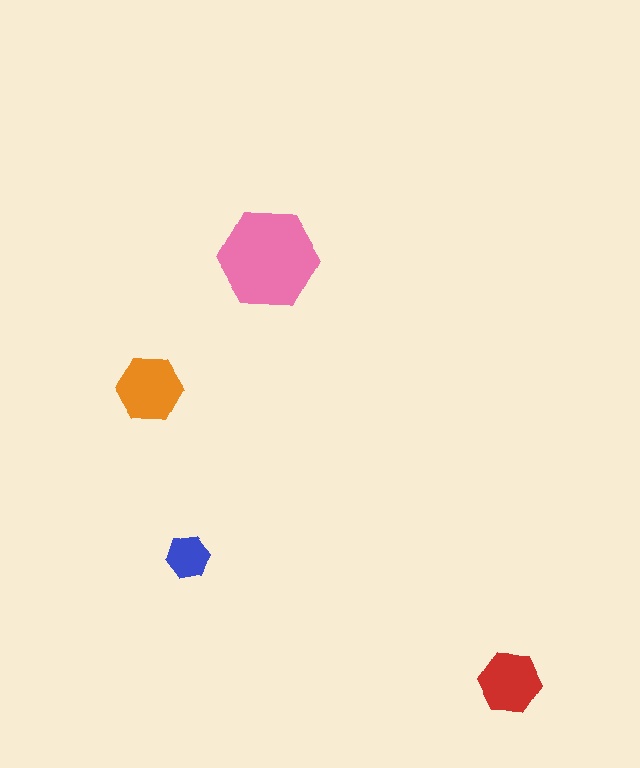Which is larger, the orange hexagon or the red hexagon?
The orange one.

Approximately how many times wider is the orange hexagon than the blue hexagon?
About 1.5 times wider.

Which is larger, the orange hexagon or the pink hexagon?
The pink one.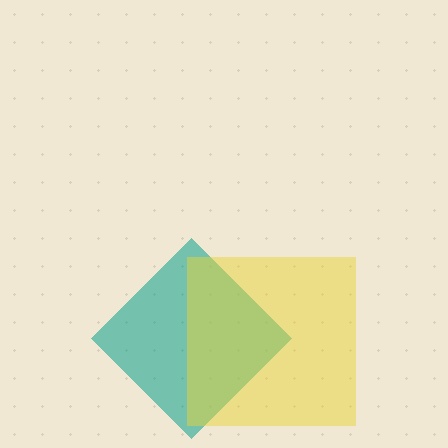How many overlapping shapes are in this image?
There are 2 overlapping shapes in the image.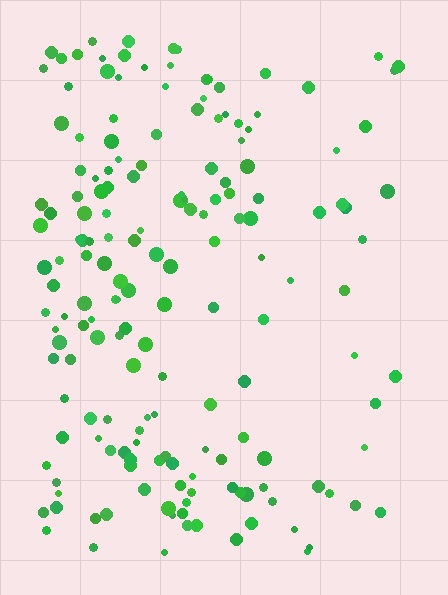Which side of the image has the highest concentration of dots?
The left.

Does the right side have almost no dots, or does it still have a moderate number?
Still a moderate number, just noticeably fewer than the left.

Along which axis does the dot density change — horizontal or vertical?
Horizontal.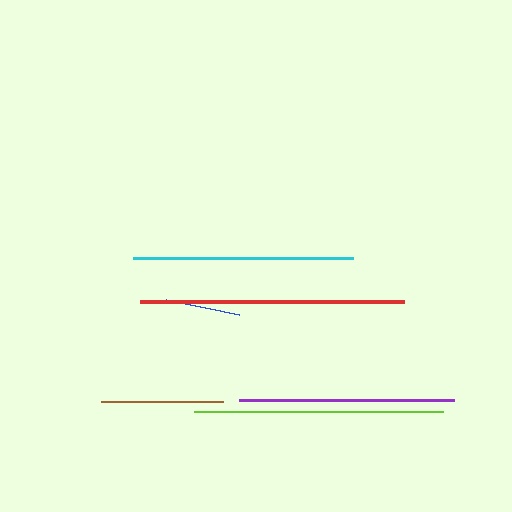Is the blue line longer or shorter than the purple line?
The purple line is longer than the blue line.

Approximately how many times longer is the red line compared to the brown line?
The red line is approximately 2.2 times the length of the brown line.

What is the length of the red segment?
The red segment is approximately 264 pixels long.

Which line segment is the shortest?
The blue line is the shortest at approximately 74 pixels.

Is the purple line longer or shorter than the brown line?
The purple line is longer than the brown line.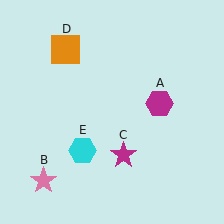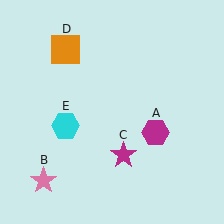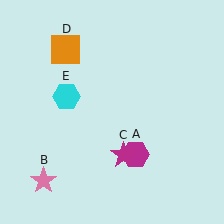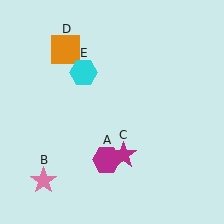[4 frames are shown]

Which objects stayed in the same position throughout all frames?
Pink star (object B) and magenta star (object C) and orange square (object D) remained stationary.